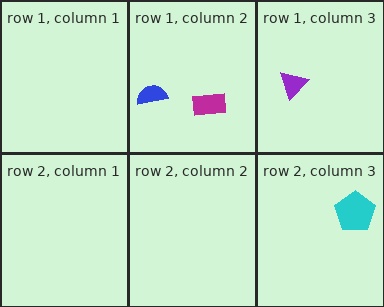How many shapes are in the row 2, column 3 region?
1.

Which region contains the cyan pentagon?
The row 2, column 3 region.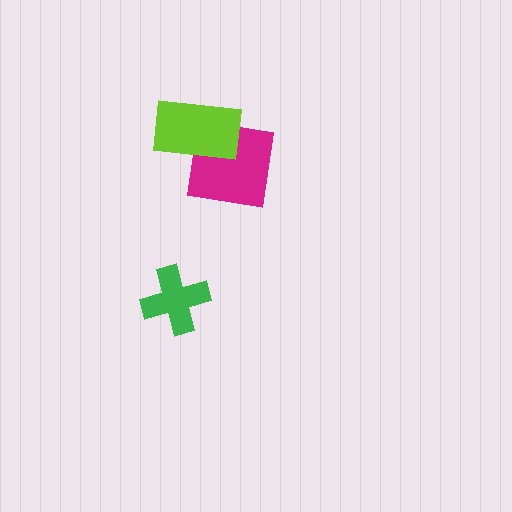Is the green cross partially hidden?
No, no other shape covers it.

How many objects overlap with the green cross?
0 objects overlap with the green cross.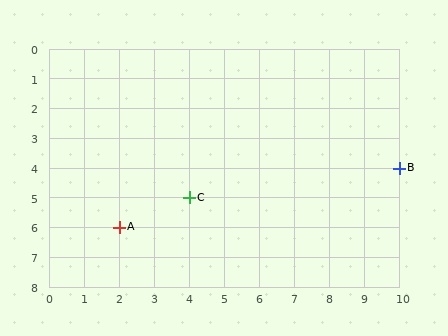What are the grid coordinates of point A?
Point A is at grid coordinates (2, 6).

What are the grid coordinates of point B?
Point B is at grid coordinates (10, 4).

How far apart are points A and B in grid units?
Points A and B are 8 columns and 2 rows apart (about 8.2 grid units diagonally).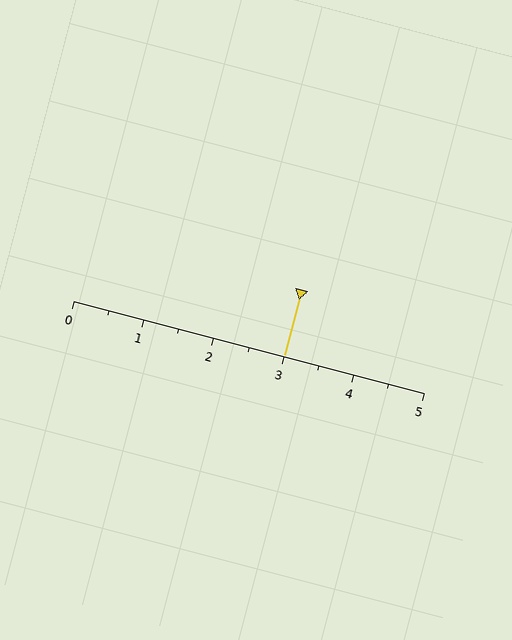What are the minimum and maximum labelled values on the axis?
The axis runs from 0 to 5.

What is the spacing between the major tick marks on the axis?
The major ticks are spaced 1 apart.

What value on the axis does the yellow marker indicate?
The marker indicates approximately 3.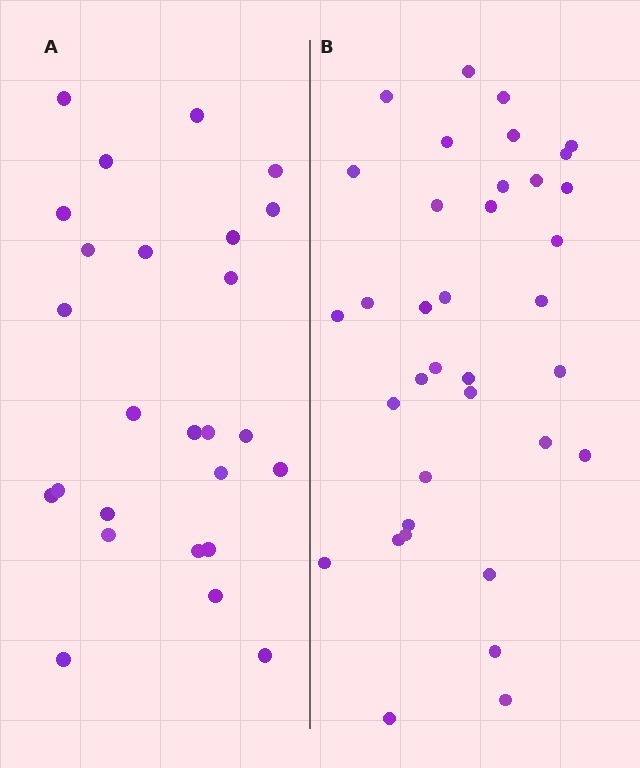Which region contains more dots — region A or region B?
Region B (the right region) has more dots.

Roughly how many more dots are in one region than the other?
Region B has roughly 10 or so more dots than region A.